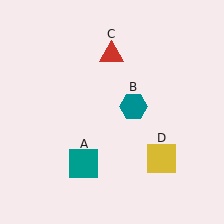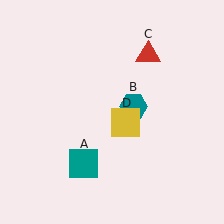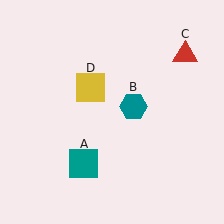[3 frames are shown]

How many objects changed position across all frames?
2 objects changed position: red triangle (object C), yellow square (object D).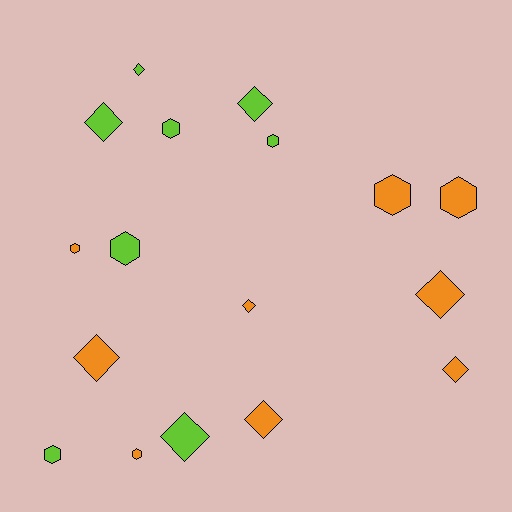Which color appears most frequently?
Orange, with 9 objects.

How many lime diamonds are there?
There are 4 lime diamonds.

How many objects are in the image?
There are 17 objects.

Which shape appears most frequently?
Diamond, with 9 objects.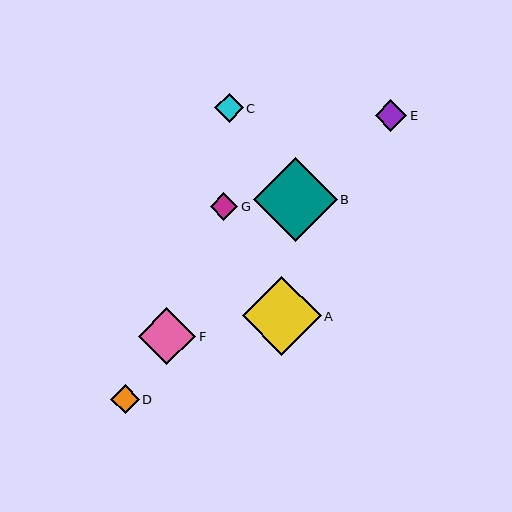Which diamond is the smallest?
Diamond G is the smallest with a size of approximately 28 pixels.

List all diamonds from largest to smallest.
From largest to smallest: B, A, F, E, D, C, G.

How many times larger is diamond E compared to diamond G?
Diamond E is approximately 1.1 times the size of diamond G.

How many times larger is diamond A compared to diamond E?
Diamond A is approximately 2.5 times the size of diamond E.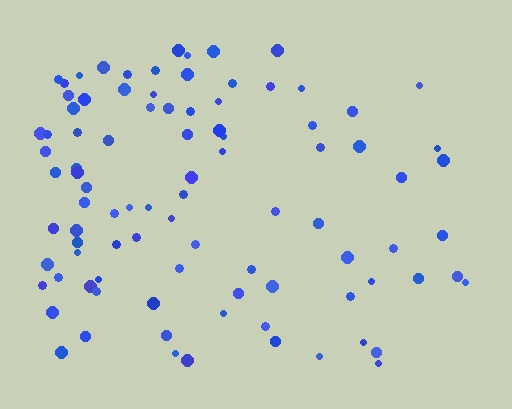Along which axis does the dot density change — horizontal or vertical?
Horizontal.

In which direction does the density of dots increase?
From right to left, with the left side densest.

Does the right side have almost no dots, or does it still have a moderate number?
Still a moderate number, just noticeably fewer than the left.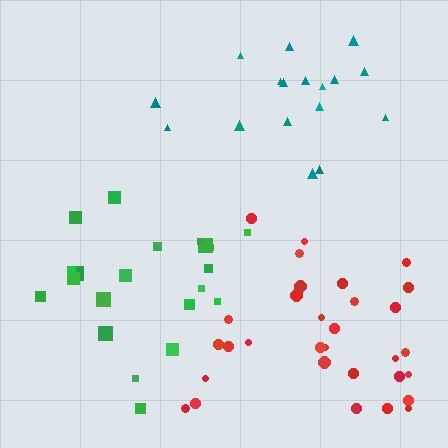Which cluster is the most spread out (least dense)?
Teal.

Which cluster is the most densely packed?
Red.